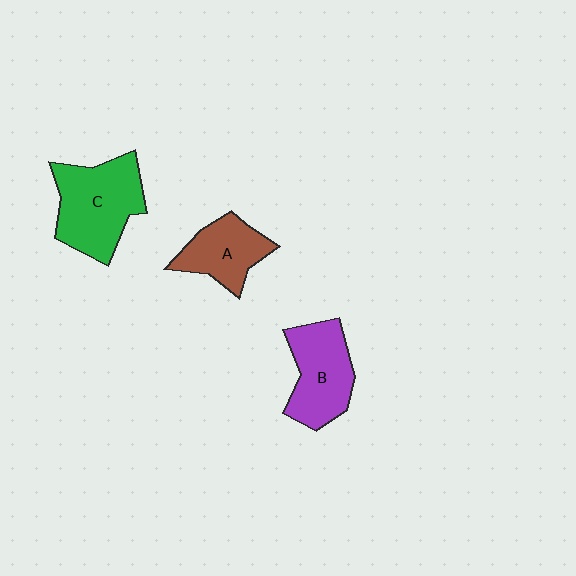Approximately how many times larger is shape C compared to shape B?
Approximately 1.2 times.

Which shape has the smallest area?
Shape A (brown).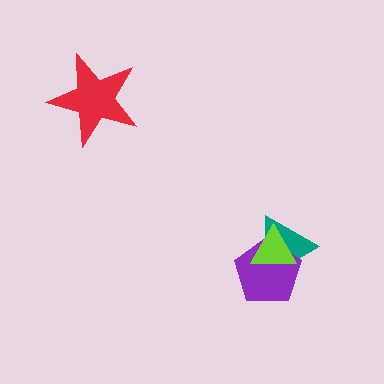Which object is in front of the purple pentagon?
The lime triangle is in front of the purple pentagon.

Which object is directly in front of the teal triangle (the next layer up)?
The purple pentagon is directly in front of the teal triangle.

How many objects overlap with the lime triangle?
2 objects overlap with the lime triangle.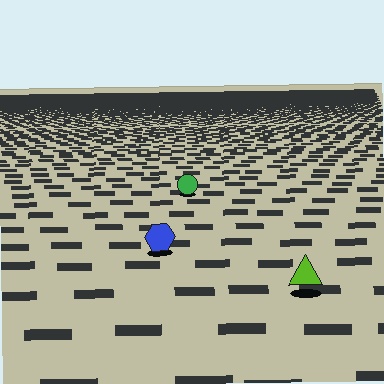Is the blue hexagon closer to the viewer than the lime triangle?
No. The lime triangle is closer — you can tell from the texture gradient: the ground texture is coarser near it.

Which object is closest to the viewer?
The lime triangle is closest. The texture marks near it are larger and more spread out.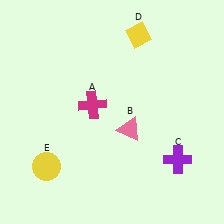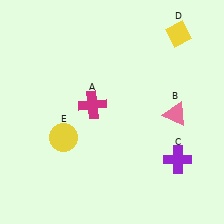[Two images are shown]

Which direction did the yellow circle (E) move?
The yellow circle (E) moved up.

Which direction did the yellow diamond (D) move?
The yellow diamond (D) moved right.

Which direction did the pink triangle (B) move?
The pink triangle (B) moved right.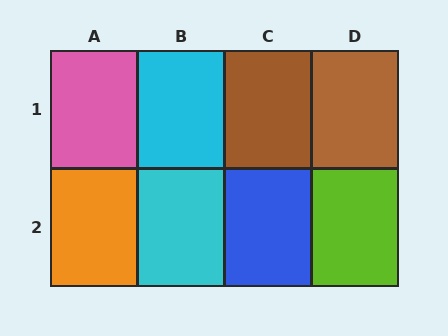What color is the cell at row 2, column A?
Orange.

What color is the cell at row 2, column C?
Blue.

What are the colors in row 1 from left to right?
Pink, cyan, brown, brown.